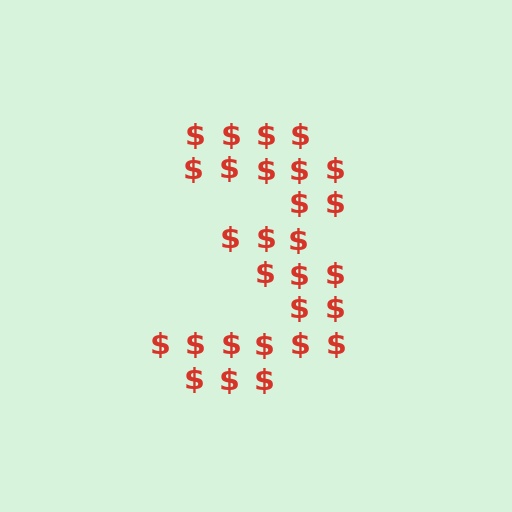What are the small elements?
The small elements are dollar signs.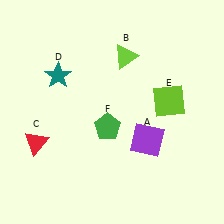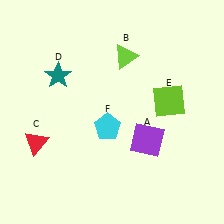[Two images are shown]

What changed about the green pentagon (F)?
In Image 1, F is green. In Image 2, it changed to cyan.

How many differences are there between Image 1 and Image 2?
There is 1 difference between the two images.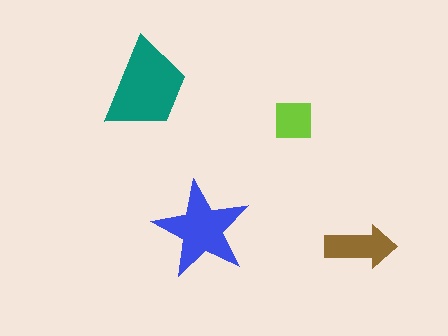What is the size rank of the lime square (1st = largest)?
4th.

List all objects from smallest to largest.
The lime square, the brown arrow, the blue star, the teal trapezoid.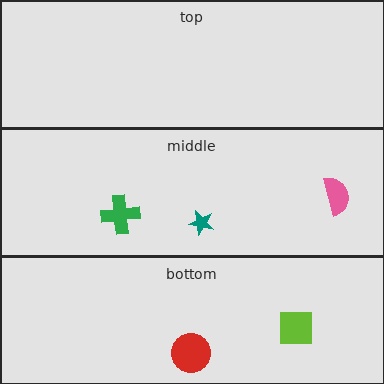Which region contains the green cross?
The middle region.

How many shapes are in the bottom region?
2.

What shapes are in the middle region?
The green cross, the pink semicircle, the teal star.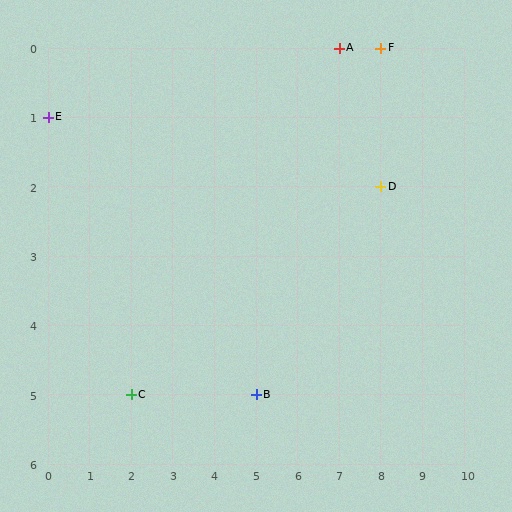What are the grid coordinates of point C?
Point C is at grid coordinates (2, 5).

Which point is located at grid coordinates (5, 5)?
Point B is at (5, 5).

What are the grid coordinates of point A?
Point A is at grid coordinates (7, 0).